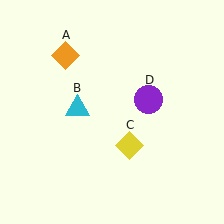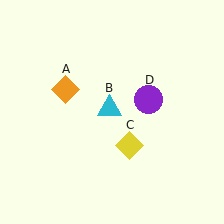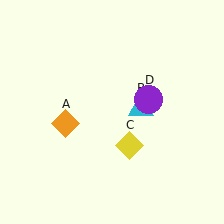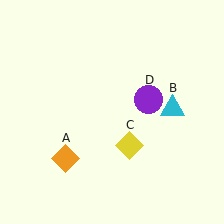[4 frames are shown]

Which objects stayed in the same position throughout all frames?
Yellow diamond (object C) and purple circle (object D) remained stationary.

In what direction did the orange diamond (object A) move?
The orange diamond (object A) moved down.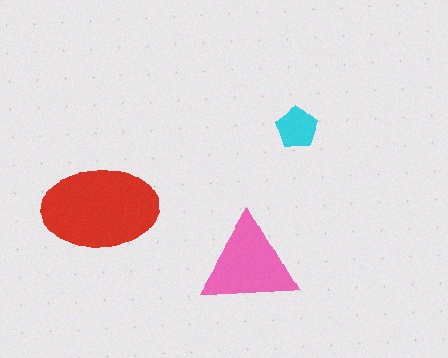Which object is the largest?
The red ellipse.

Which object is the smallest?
The cyan pentagon.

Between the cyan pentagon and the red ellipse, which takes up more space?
The red ellipse.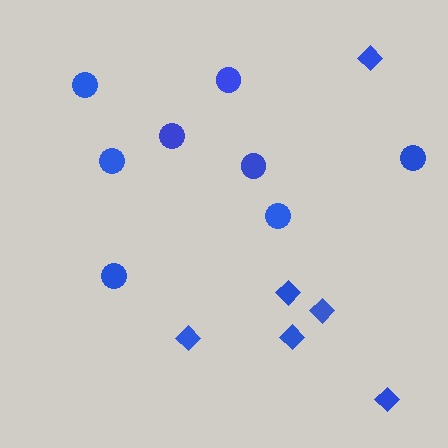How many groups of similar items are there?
There are 2 groups: one group of circles (8) and one group of diamonds (6).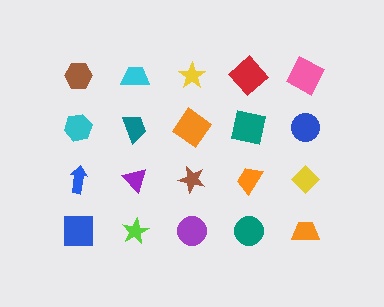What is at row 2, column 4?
A teal square.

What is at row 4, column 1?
A blue square.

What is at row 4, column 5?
An orange trapezoid.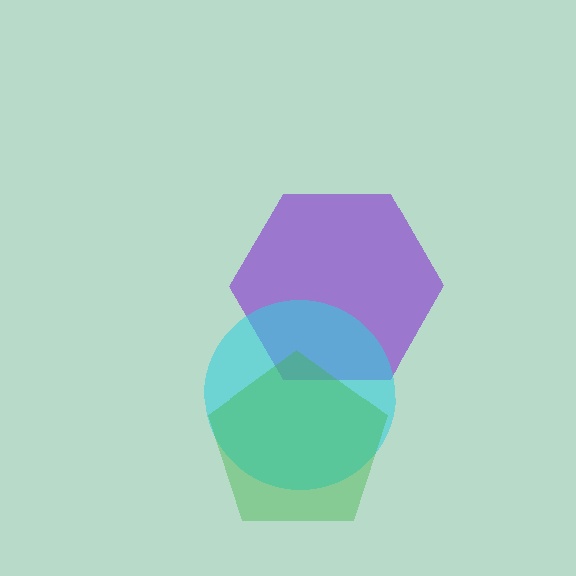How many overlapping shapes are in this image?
There are 3 overlapping shapes in the image.